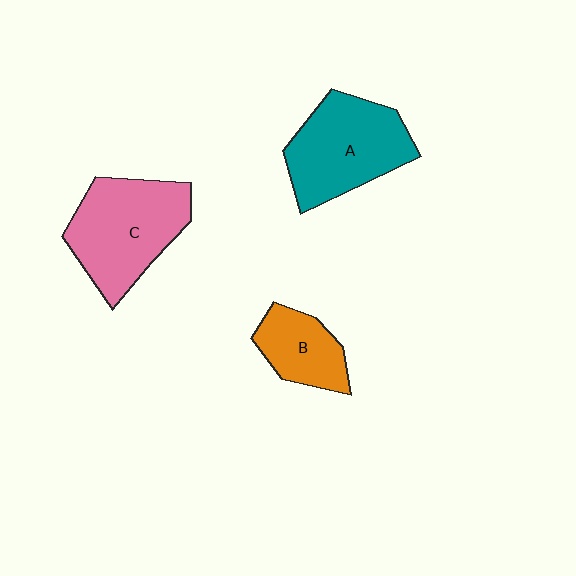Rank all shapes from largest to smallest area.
From largest to smallest: C (pink), A (teal), B (orange).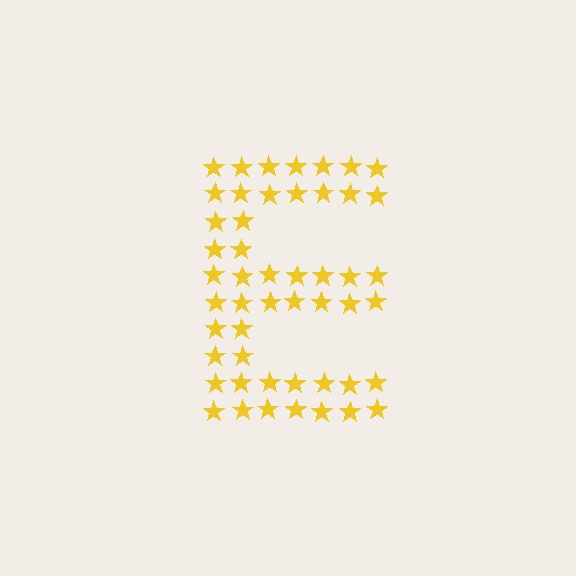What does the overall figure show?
The overall figure shows the letter E.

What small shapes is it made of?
It is made of small stars.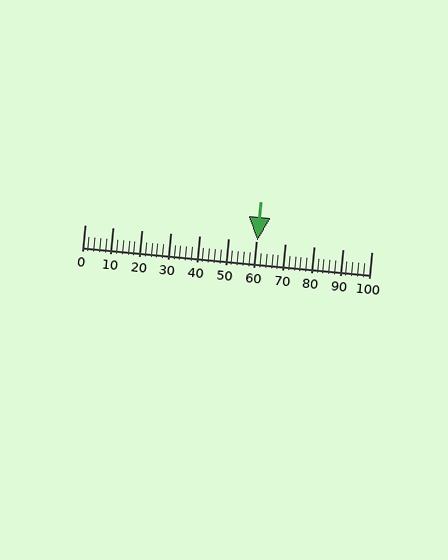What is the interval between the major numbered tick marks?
The major tick marks are spaced 10 units apart.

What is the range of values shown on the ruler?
The ruler shows values from 0 to 100.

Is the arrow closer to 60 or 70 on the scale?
The arrow is closer to 60.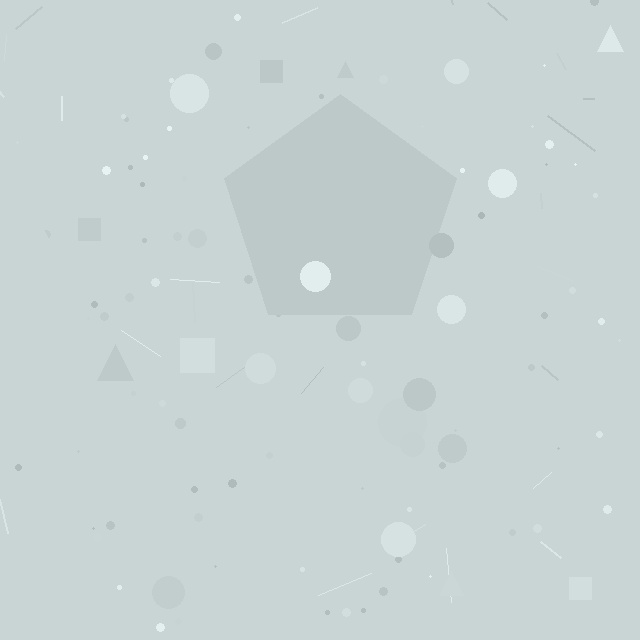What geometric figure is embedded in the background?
A pentagon is embedded in the background.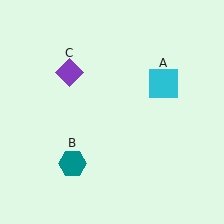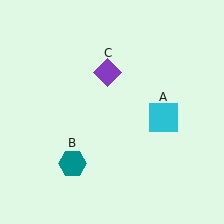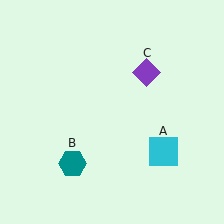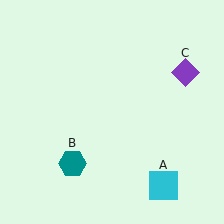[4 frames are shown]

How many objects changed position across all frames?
2 objects changed position: cyan square (object A), purple diamond (object C).